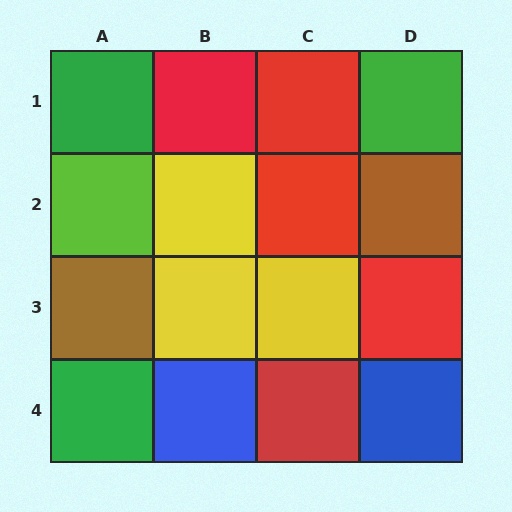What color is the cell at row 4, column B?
Blue.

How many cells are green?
3 cells are green.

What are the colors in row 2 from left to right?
Lime, yellow, red, brown.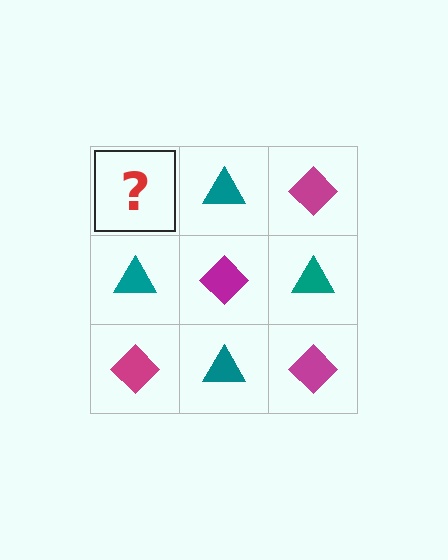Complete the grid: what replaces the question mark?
The question mark should be replaced with a magenta diamond.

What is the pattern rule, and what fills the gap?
The rule is that it alternates magenta diamond and teal triangle in a checkerboard pattern. The gap should be filled with a magenta diamond.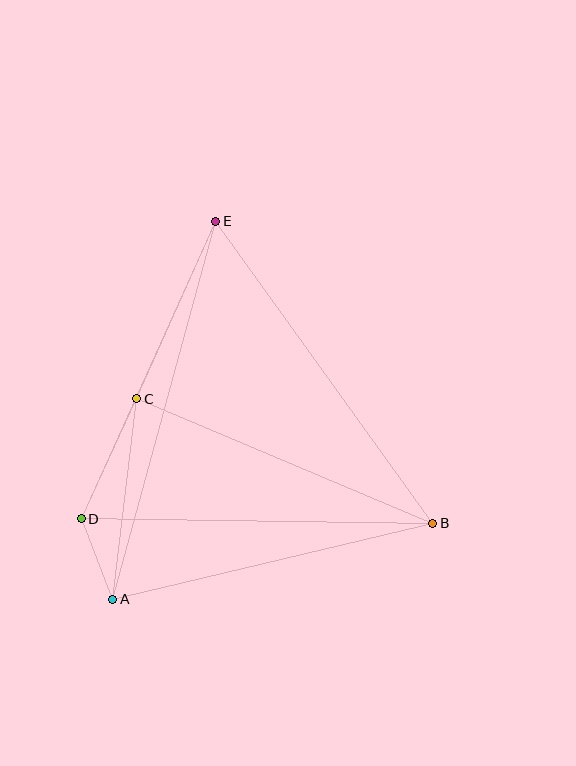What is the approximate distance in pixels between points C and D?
The distance between C and D is approximately 132 pixels.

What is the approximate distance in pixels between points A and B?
The distance between A and B is approximately 329 pixels.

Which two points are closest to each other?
Points A and D are closest to each other.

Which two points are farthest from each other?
Points A and E are farthest from each other.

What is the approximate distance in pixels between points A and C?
The distance between A and C is approximately 202 pixels.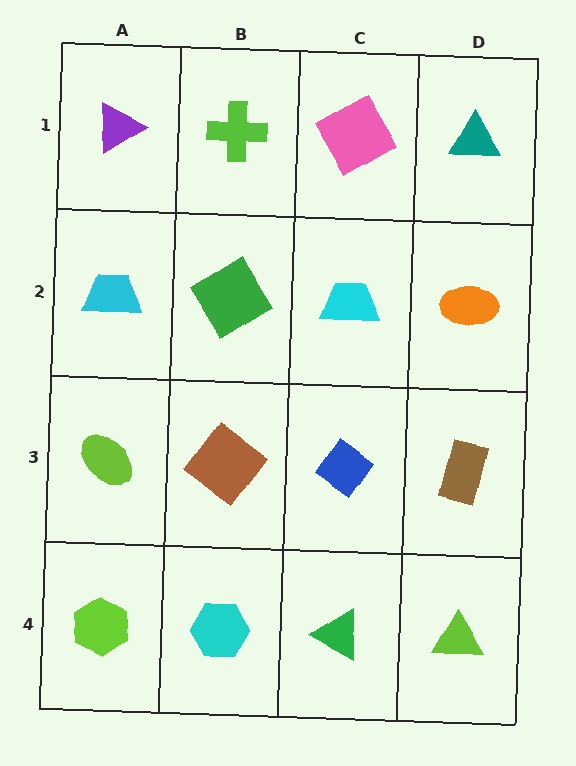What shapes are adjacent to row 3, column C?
A cyan trapezoid (row 2, column C), a green triangle (row 4, column C), a brown diamond (row 3, column B), a brown rectangle (row 3, column D).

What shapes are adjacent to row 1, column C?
A cyan trapezoid (row 2, column C), a lime cross (row 1, column B), a teal triangle (row 1, column D).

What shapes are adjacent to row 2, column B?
A lime cross (row 1, column B), a brown diamond (row 3, column B), a cyan trapezoid (row 2, column A), a cyan trapezoid (row 2, column C).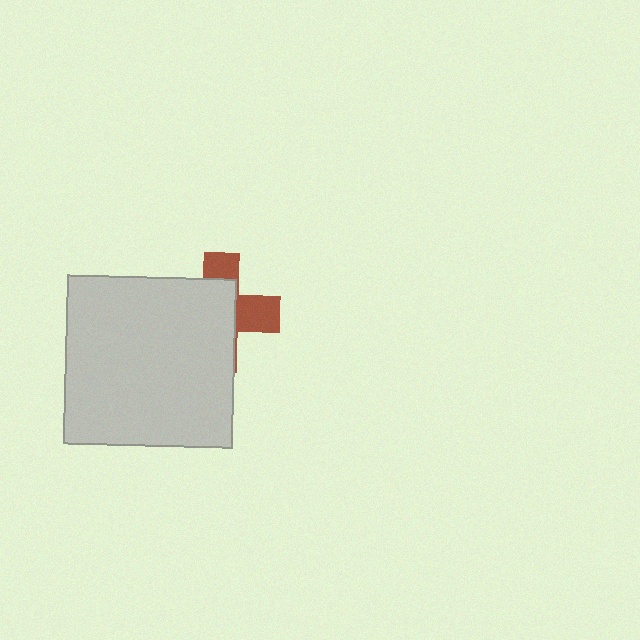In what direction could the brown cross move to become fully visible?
The brown cross could move right. That would shift it out from behind the light gray square entirely.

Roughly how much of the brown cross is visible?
A small part of it is visible (roughly 36%).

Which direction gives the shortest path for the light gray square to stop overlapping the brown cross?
Moving left gives the shortest separation.